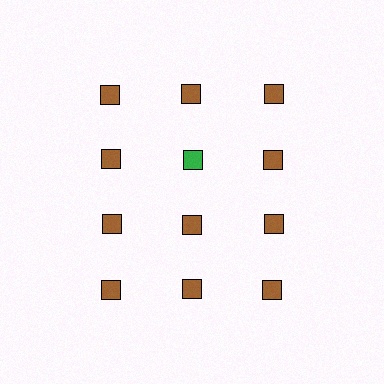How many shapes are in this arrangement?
There are 12 shapes arranged in a grid pattern.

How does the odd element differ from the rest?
It has a different color: green instead of brown.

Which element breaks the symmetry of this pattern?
The green square in the second row, second from left column breaks the symmetry. All other shapes are brown squares.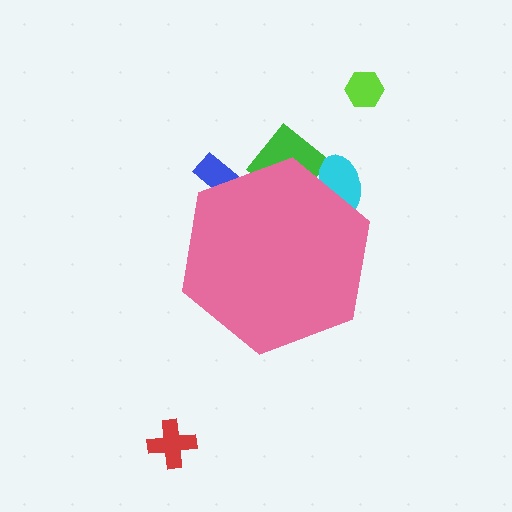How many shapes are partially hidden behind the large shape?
3 shapes are partially hidden.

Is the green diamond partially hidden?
Yes, the green diamond is partially hidden behind the pink hexagon.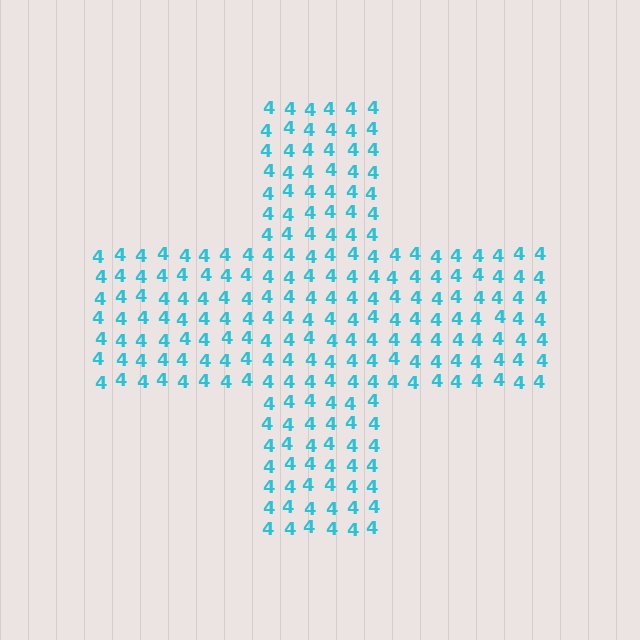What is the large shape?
The large shape is a cross.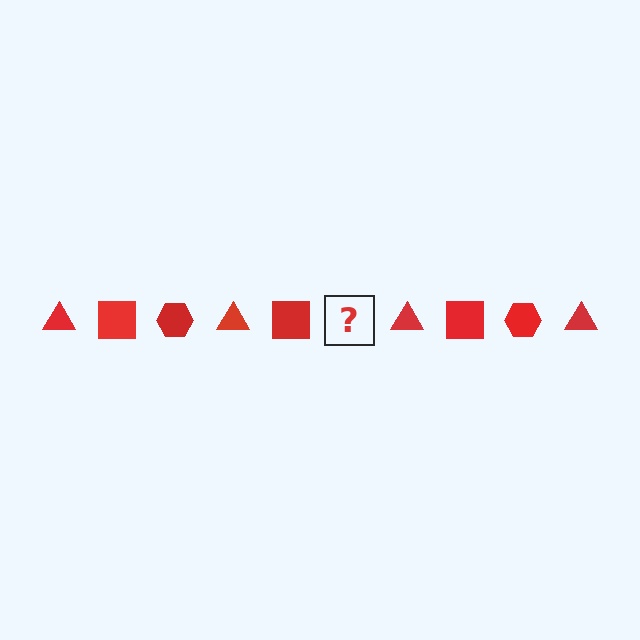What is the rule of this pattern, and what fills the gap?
The rule is that the pattern cycles through triangle, square, hexagon shapes in red. The gap should be filled with a red hexagon.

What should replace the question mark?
The question mark should be replaced with a red hexagon.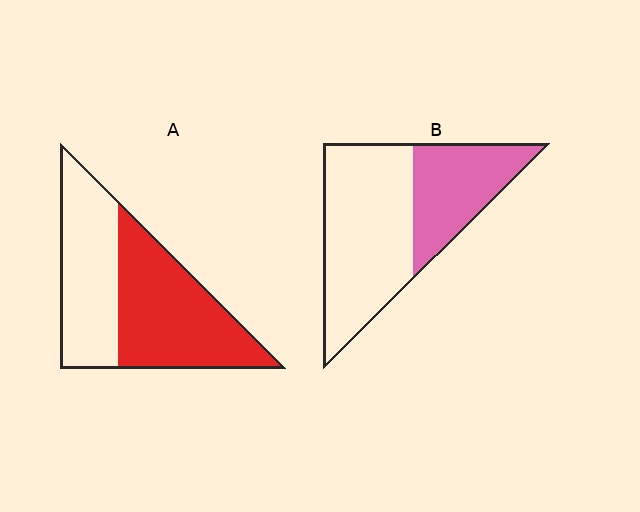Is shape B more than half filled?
No.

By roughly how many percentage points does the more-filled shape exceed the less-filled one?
By roughly 20 percentage points (A over B).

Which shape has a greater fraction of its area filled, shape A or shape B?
Shape A.